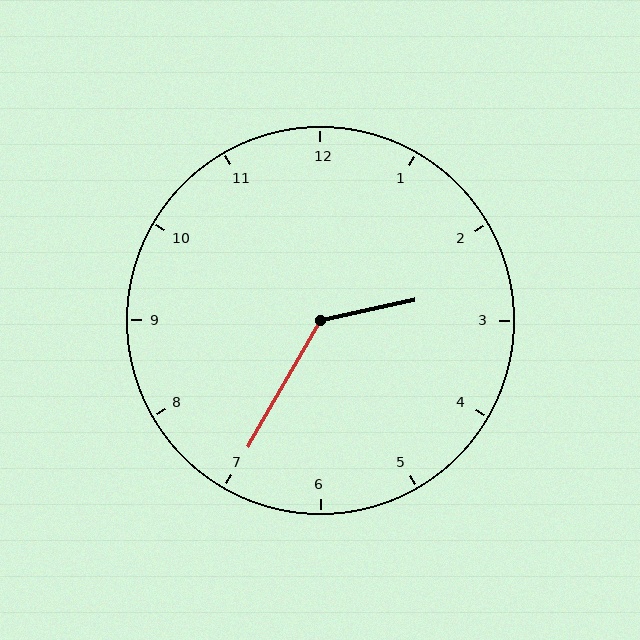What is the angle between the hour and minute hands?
Approximately 132 degrees.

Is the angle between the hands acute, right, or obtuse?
It is obtuse.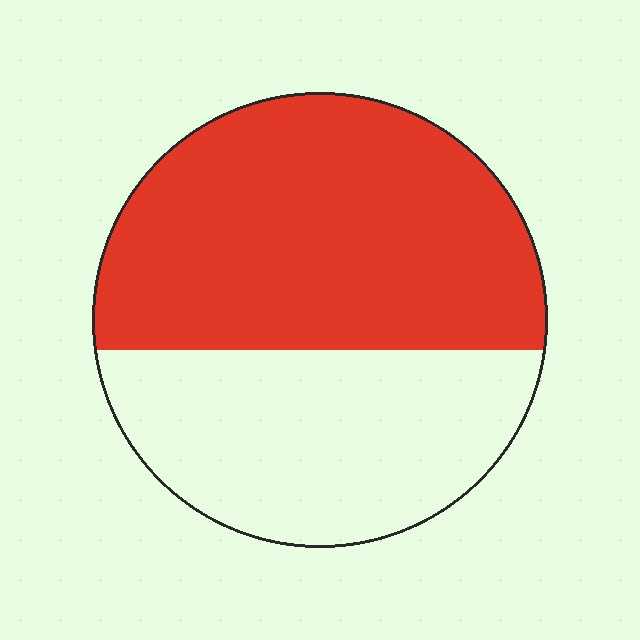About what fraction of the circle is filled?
About three fifths (3/5).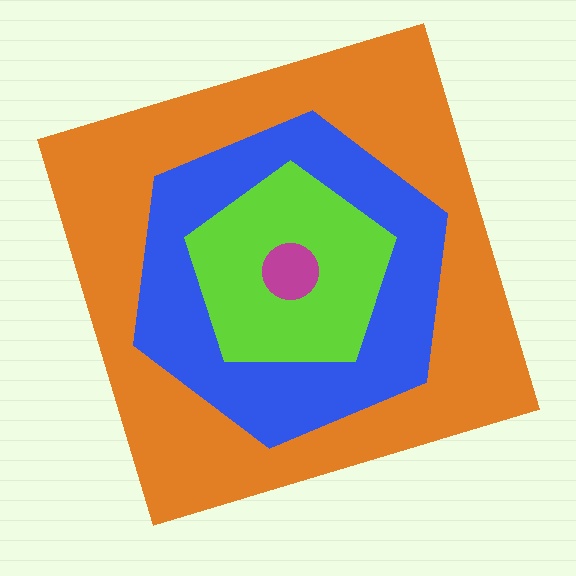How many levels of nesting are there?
4.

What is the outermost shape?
The orange square.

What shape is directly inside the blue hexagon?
The lime pentagon.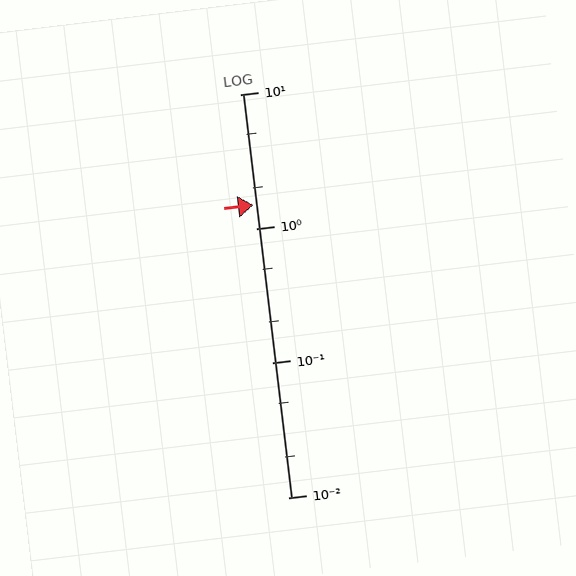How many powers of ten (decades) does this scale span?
The scale spans 3 decades, from 0.01 to 10.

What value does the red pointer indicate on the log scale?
The pointer indicates approximately 1.5.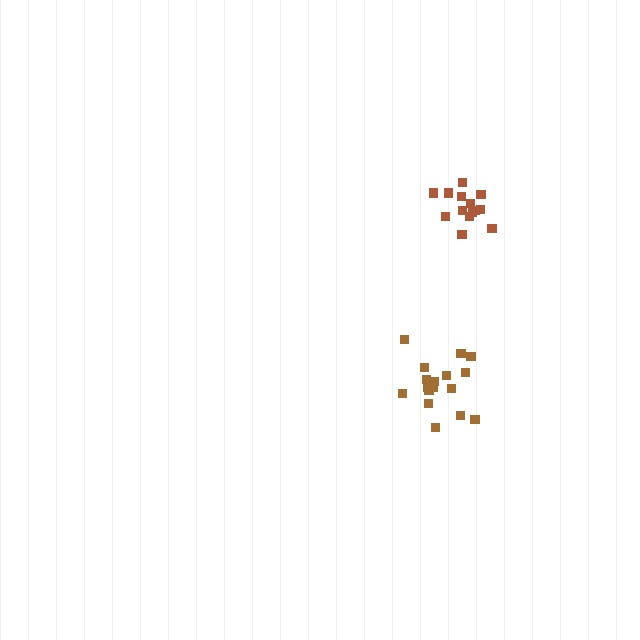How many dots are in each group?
Group 1: 18 dots, Group 2: 14 dots (32 total).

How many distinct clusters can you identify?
There are 2 distinct clusters.